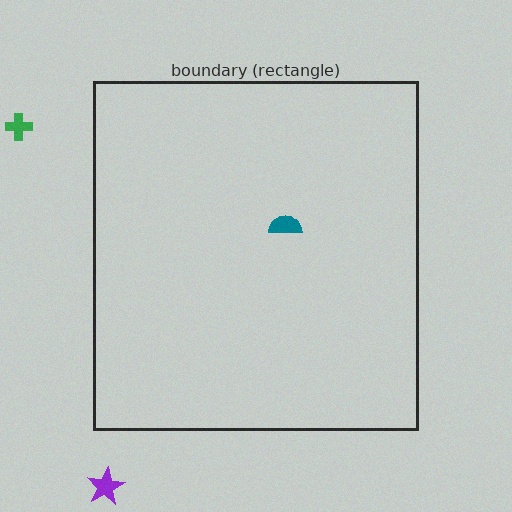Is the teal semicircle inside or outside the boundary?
Inside.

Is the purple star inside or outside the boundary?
Outside.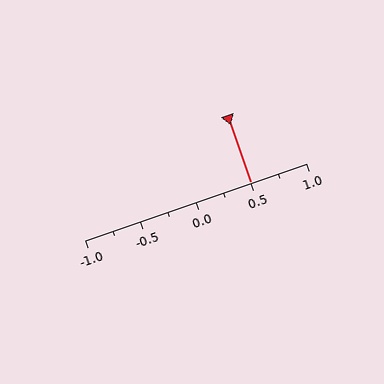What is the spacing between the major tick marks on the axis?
The major ticks are spaced 0.5 apart.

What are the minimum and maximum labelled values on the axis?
The axis runs from -1.0 to 1.0.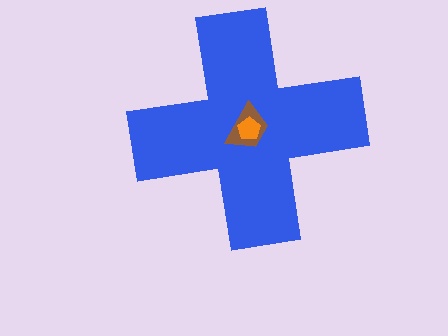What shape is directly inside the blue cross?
The brown trapezoid.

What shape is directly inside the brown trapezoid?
The orange pentagon.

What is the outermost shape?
The blue cross.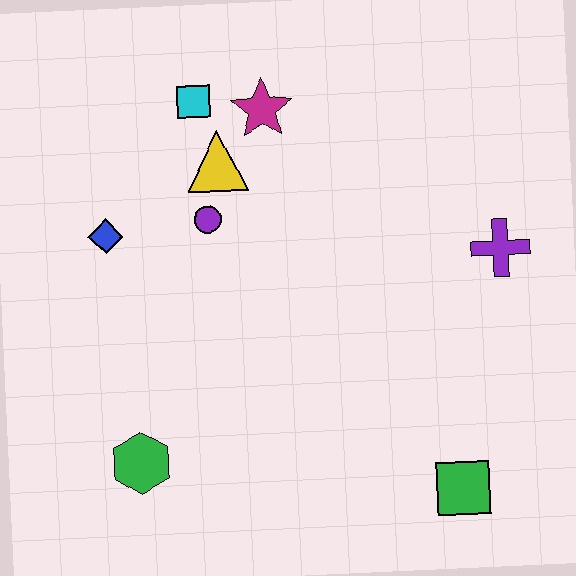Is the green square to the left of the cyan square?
No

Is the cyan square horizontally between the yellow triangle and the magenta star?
No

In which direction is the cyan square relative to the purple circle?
The cyan square is above the purple circle.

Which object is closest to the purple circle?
The yellow triangle is closest to the purple circle.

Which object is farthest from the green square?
The cyan square is farthest from the green square.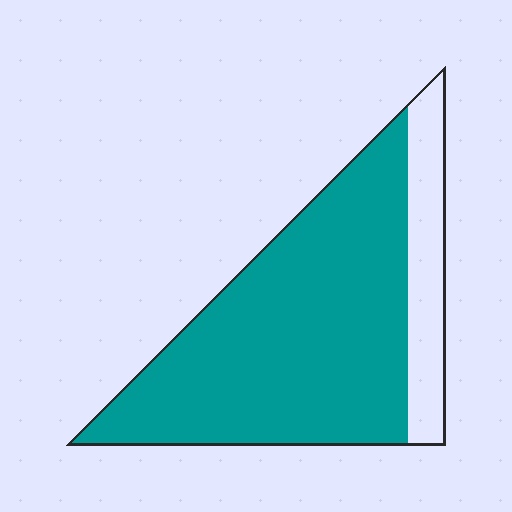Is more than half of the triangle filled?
Yes.